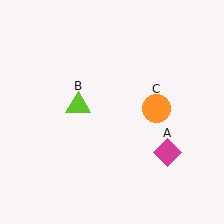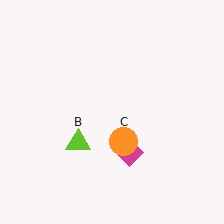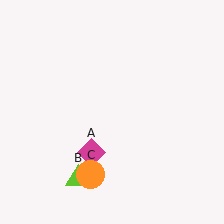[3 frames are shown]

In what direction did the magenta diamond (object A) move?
The magenta diamond (object A) moved left.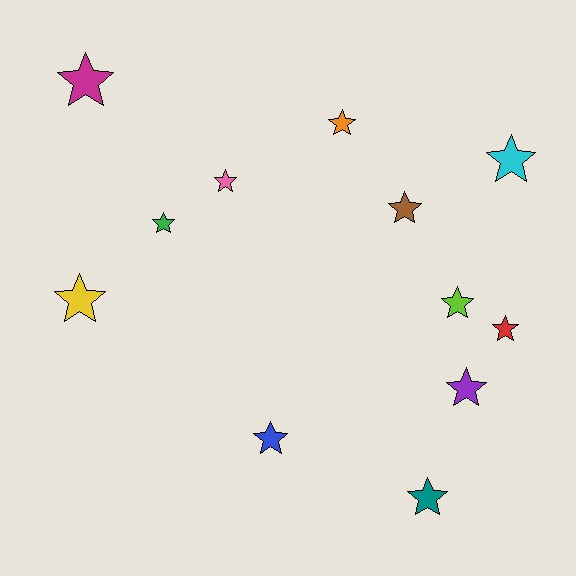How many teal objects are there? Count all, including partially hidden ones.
There is 1 teal object.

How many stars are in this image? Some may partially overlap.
There are 12 stars.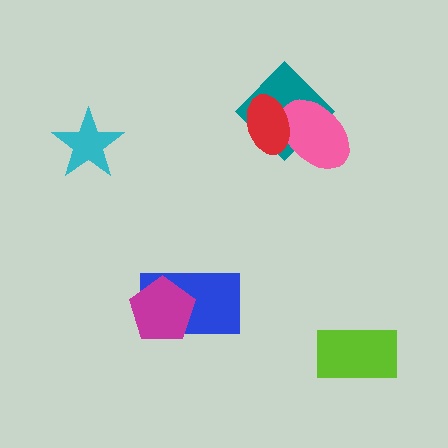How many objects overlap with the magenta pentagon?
1 object overlaps with the magenta pentagon.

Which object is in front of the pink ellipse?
The red ellipse is in front of the pink ellipse.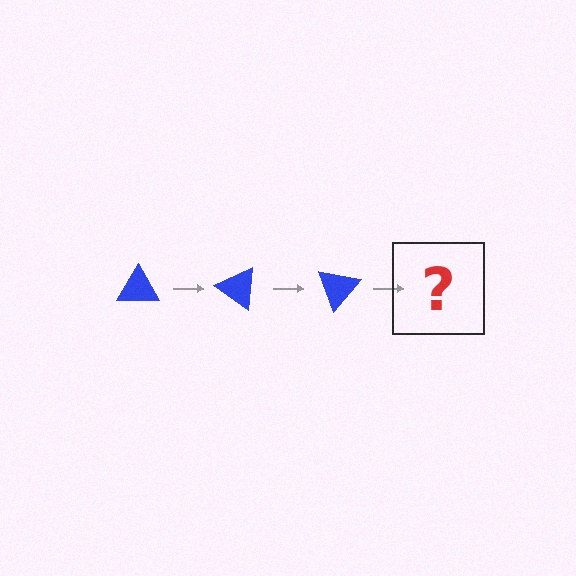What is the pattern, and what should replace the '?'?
The pattern is that the triangle rotates 35 degrees each step. The '?' should be a blue triangle rotated 105 degrees.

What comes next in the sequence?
The next element should be a blue triangle rotated 105 degrees.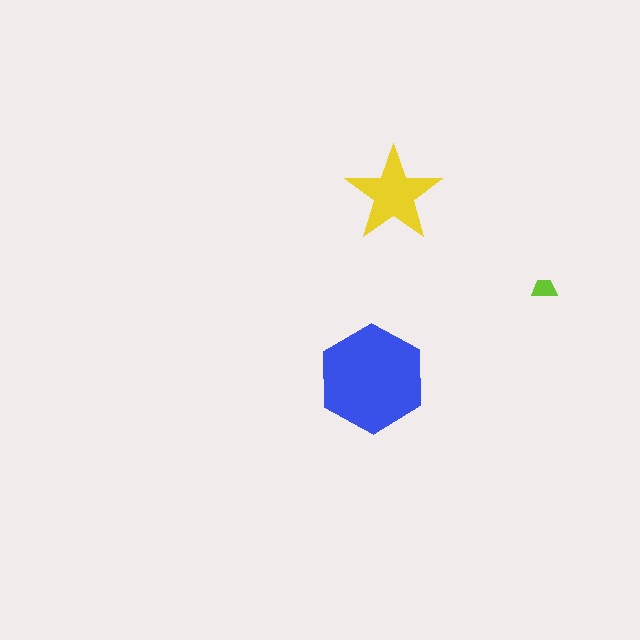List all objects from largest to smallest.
The blue hexagon, the yellow star, the lime trapezoid.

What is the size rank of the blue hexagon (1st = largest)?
1st.